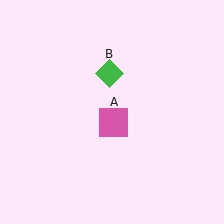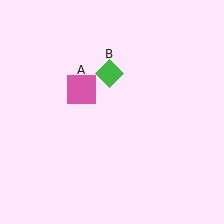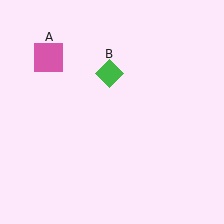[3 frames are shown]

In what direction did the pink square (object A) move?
The pink square (object A) moved up and to the left.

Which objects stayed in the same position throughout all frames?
Green diamond (object B) remained stationary.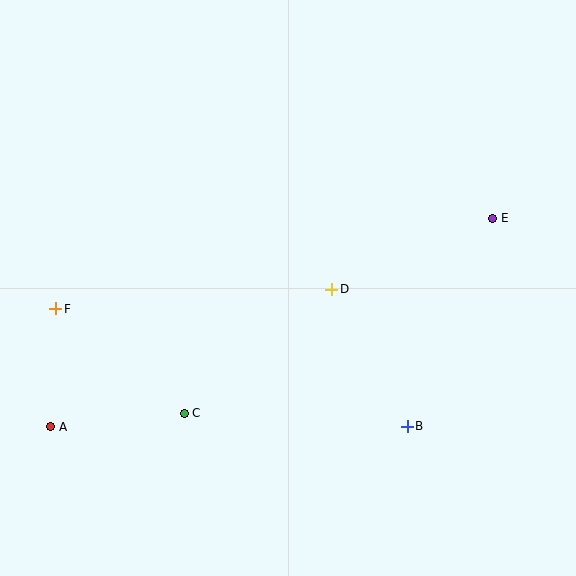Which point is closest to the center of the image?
Point D at (332, 289) is closest to the center.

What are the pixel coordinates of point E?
Point E is at (493, 218).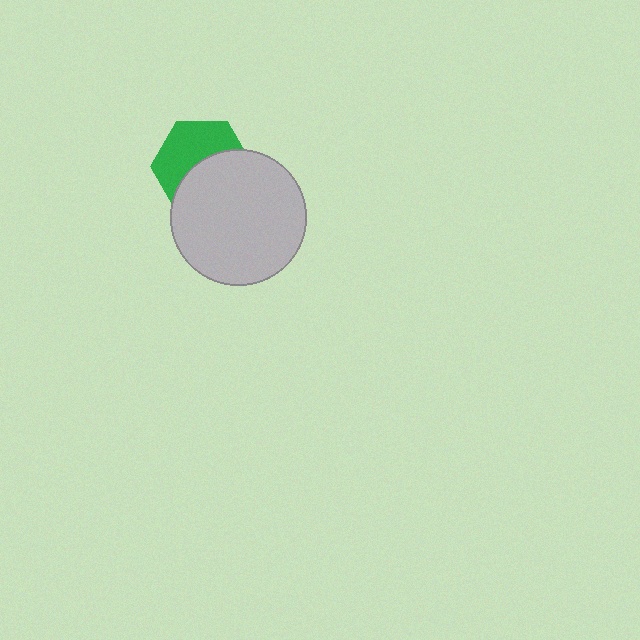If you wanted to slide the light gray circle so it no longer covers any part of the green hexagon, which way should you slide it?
Slide it down — that is the most direct way to separate the two shapes.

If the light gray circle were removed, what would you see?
You would see the complete green hexagon.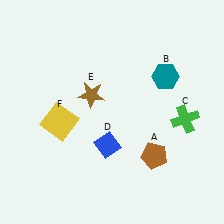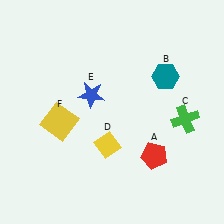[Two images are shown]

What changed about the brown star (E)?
In Image 1, E is brown. In Image 2, it changed to blue.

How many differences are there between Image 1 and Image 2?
There are 3 differences between the two images.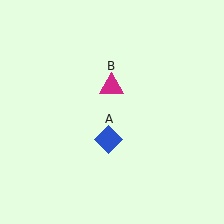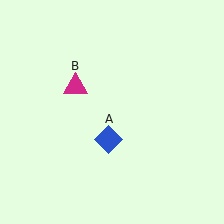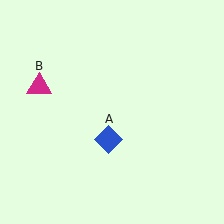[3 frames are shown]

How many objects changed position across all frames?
1 object changed position: magenta triangle (object B).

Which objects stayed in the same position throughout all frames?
Blue diamond (object A) remained stationary.